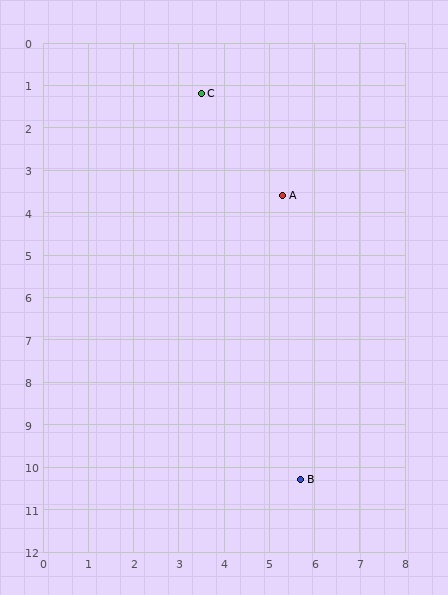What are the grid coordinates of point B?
Point B is at approximately (5.7, 10.3).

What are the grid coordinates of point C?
Point C is at approximately (3.5, 1.2).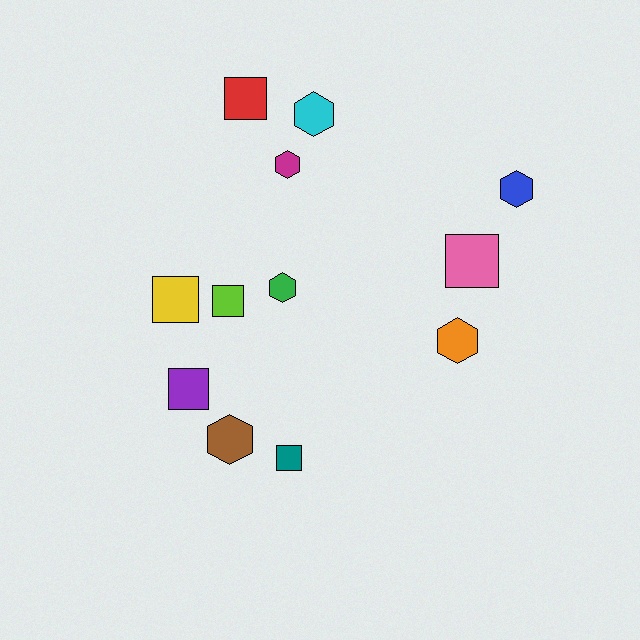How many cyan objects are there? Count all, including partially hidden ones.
There is 1 cyan object.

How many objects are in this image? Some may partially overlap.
There are 12 objects.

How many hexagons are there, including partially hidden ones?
There are 6 hexagons.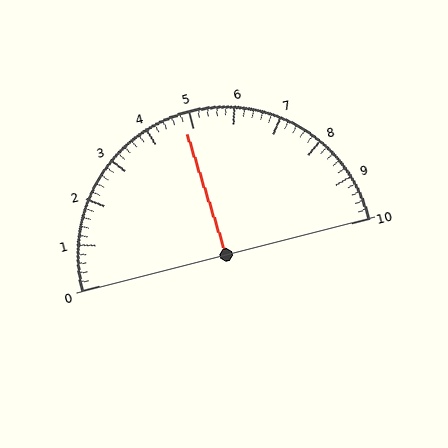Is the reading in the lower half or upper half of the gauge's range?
The reading is in the lower half of the range (0 to 10).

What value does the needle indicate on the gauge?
The needle indicates approximately 4.8.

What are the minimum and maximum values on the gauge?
The gauge ranges from 0 to 10.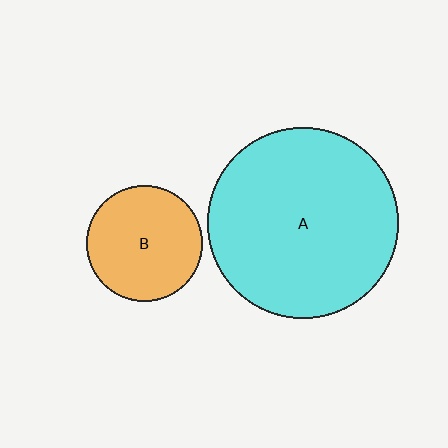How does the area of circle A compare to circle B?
Approximately 2.7 times.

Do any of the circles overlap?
No, none of the circles overlap.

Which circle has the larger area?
Circle A (cyan).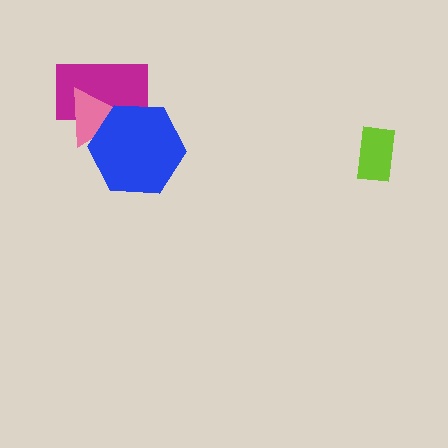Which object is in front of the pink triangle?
The blue hexagon is in front of the pink triangle.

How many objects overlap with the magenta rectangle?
2 objects overlap with the magenta rectangle.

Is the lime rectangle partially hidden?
No, no other shape covers it.